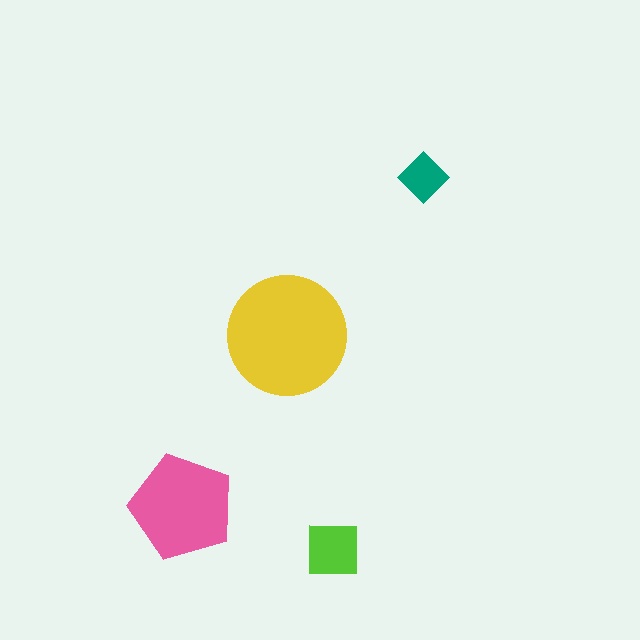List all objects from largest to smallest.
The yellow circle, the pink pentagon, the lime square, the teal diamond.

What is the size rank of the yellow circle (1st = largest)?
1st.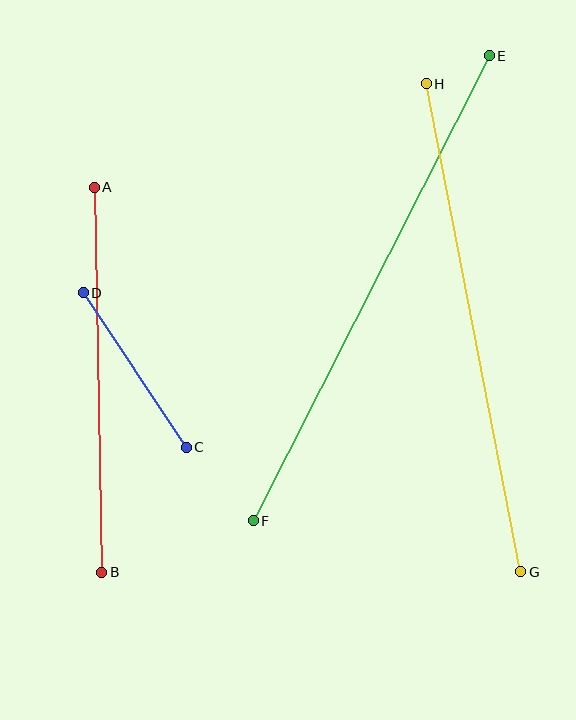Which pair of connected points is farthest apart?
Points E and F are farthest apart.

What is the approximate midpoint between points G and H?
The midpoint is at approximately (474, 328) pixels.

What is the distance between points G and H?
The distance is approximately 497 pixels.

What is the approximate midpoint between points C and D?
The midpoint is at approximately (135, 370) pixels.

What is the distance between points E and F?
The distance is approximately 521 pixels.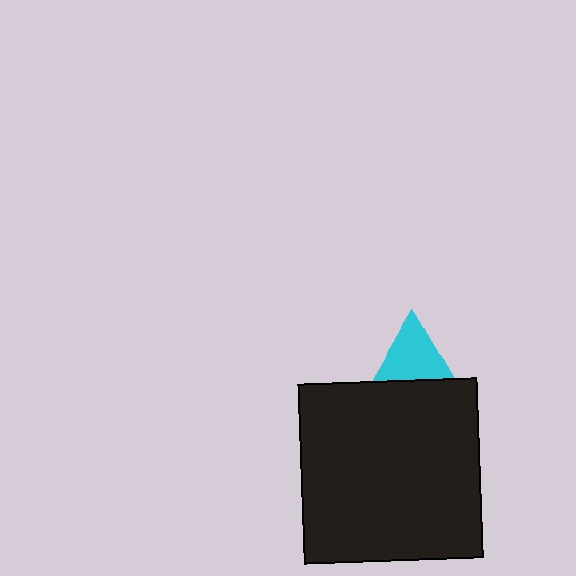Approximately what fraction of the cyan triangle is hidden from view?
Roughly 49% of the cyan triangle is hidden behind the black rectangle.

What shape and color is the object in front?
The object in front is a black rectangle.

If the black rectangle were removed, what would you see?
You would see the complete cyan triangle.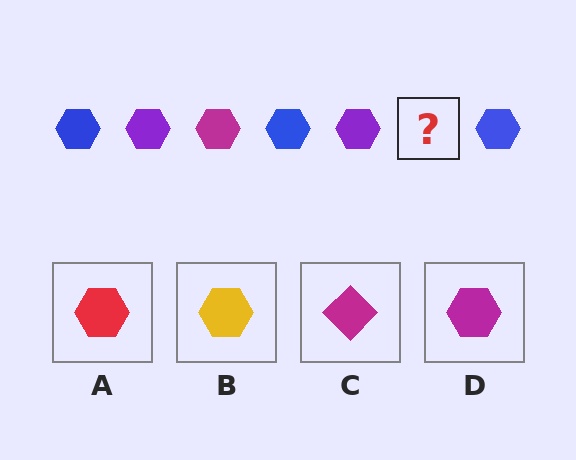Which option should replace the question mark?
Option D.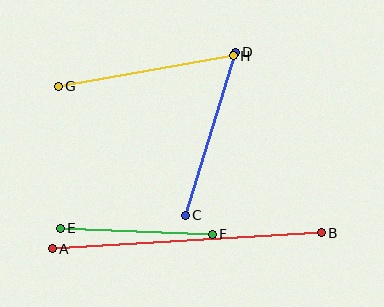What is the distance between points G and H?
The distance is approximately 178 pixels.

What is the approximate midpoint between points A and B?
The midpoint is at approximately (187, 241) pixels.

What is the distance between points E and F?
The distance is approximately 152 pixels.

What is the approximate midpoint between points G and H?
The midpoint is at approximately (146, 71) pixels.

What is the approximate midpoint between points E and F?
The midpoint is at approximately (136, 231) pixels.